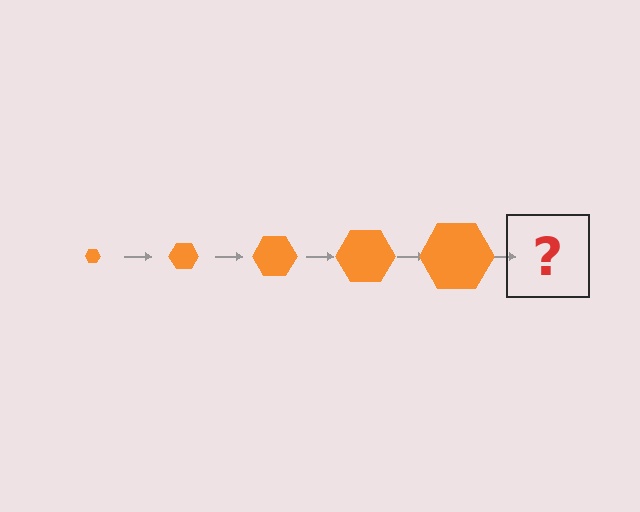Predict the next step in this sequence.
The next step is an orange hexagon, larger than the previous one.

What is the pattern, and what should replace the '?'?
The pattern is that the hexagon gets progressively larger each step. The '?' should be an orange hexagon, larger than the previous one.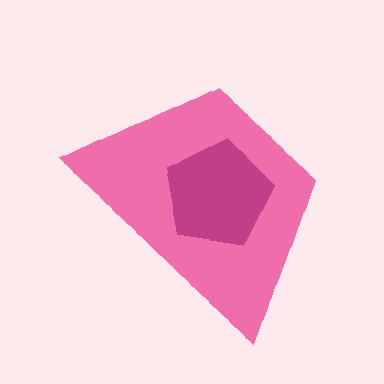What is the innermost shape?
The magenta pentagon.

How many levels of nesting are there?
2.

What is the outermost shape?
The pink trapezoid.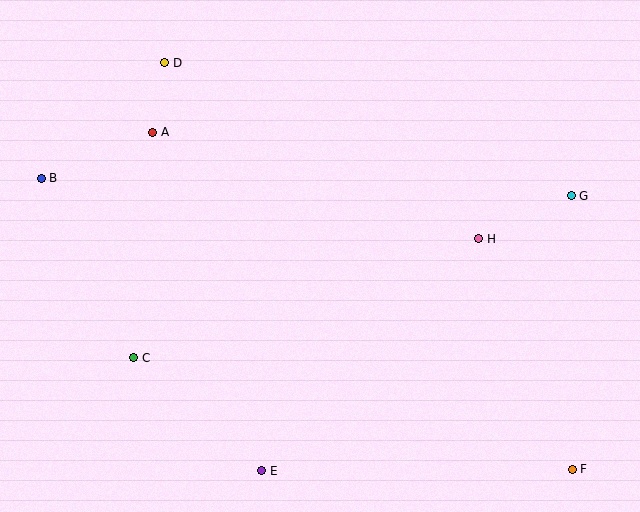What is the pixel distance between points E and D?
The distance between E and D is 419 pixels.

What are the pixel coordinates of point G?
Point G is at (571, 196).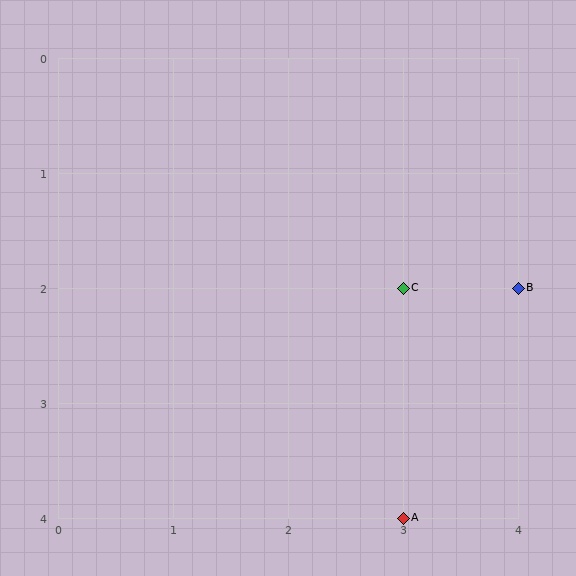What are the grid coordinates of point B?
Point B is at grid coordinates (4, 2).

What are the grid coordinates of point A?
Point A is at grid coordinates (3, 4).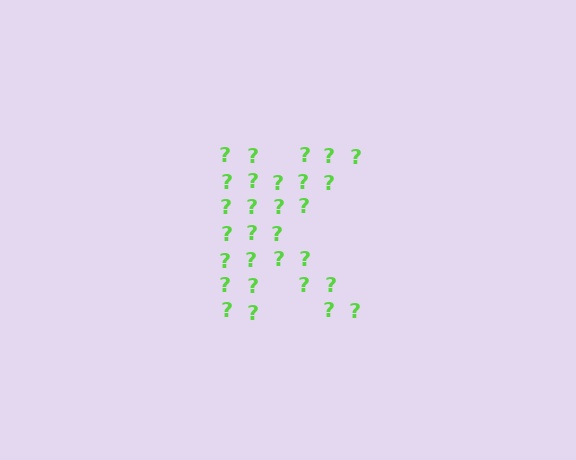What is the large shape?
The large shape is the letter K.